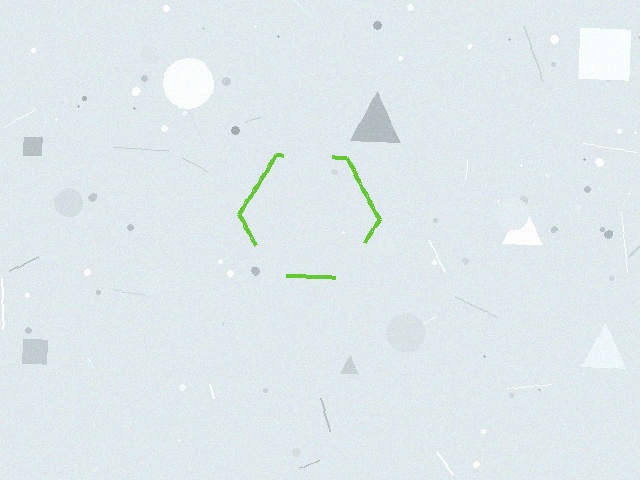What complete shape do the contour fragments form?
The contour fragments form a hexagon.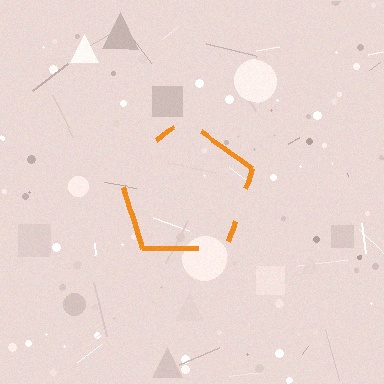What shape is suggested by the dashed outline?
The dashed outline suggests a pentagon.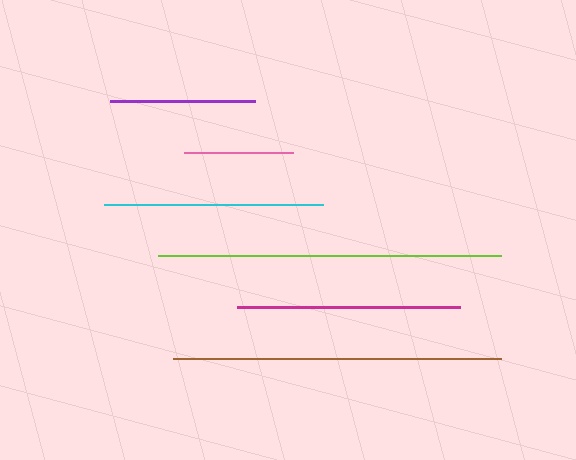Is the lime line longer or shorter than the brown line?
The lime line is longer than the brown line.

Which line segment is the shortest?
The pink line is the shortest at approximately 109 pixels.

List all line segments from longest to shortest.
From longest to shortest: lime, brown, magenta, cyan, purple, pink.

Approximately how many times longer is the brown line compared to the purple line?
The brown line is approximately 2.3 times the length of the purple line.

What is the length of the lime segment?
The lime segment is approximately 343 pixels long.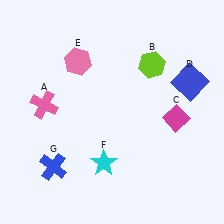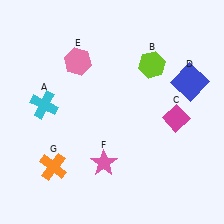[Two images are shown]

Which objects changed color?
A changed from pink to cyan. F changed from cyan to pink. G changed from blue to orange.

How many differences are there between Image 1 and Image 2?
There are 3 differences between the two images.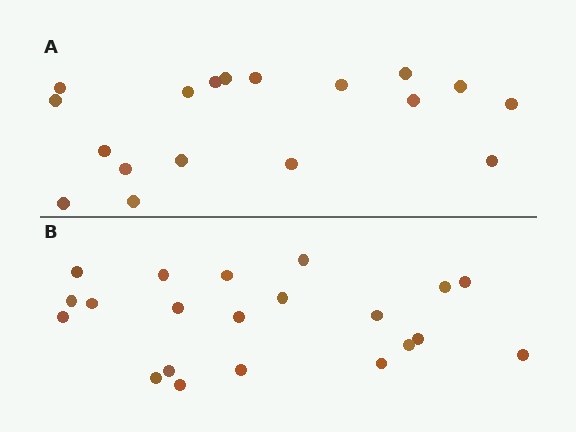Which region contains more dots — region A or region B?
Region B (the bottom region) has more dots.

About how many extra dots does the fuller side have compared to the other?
Region B has just a few more — roughly 2 or 3 more dots than region A.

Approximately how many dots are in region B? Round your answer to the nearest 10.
About 20 dots. (The exact count is 21, which rounds to 20.)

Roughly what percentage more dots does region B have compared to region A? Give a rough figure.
About 15% more.